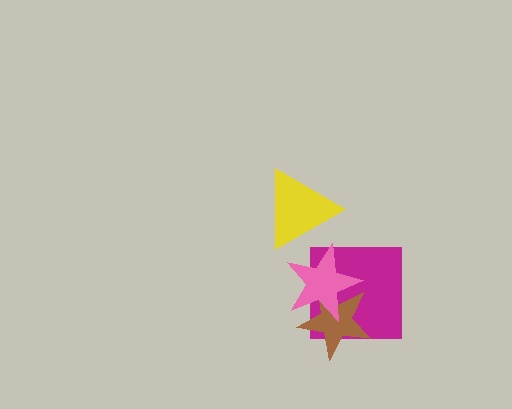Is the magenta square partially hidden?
Yes, it is partially covered by another shape.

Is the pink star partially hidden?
Yes, it is partially covered by another shape.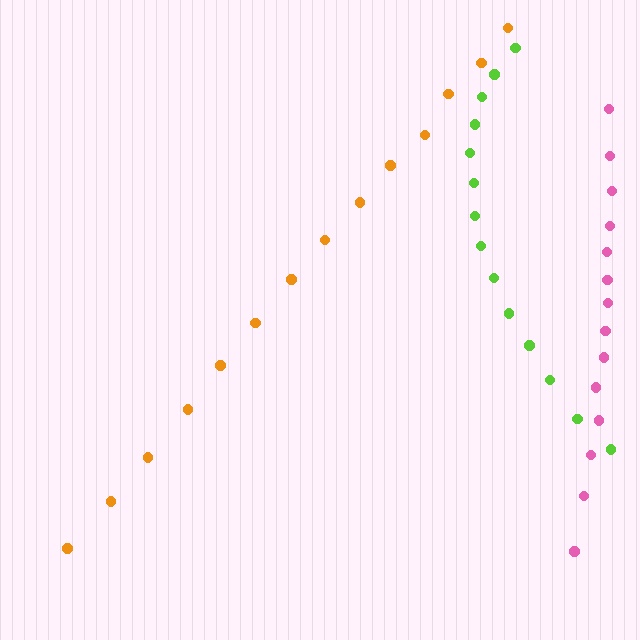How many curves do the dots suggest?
There are 3 distinct paths.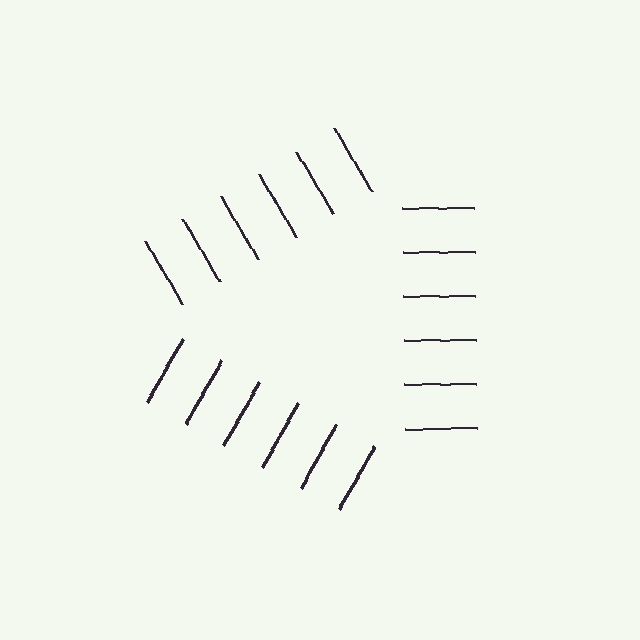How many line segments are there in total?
18 — 6 along each of the 3 edges.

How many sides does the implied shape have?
3 sides — the line-ends trace a triangle.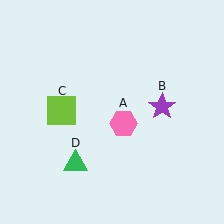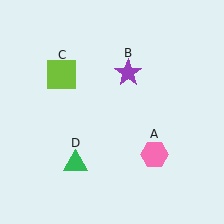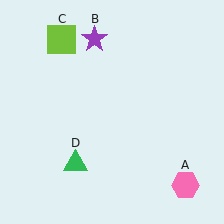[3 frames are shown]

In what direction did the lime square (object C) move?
The lime square (object C) moved up.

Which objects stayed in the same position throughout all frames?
Green triangle (object D) remained stationary.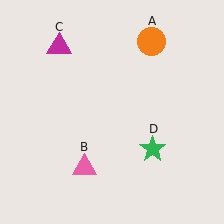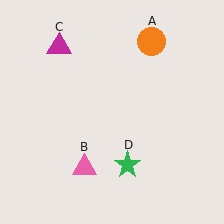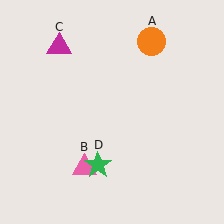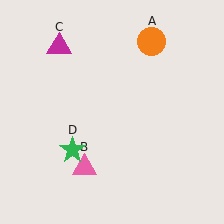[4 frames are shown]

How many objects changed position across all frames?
1 object changed position: green star (object D).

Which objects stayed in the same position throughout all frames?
Orange circle (object A) and pink triangle (object B) and magenta triangle (object C) remained stationary.